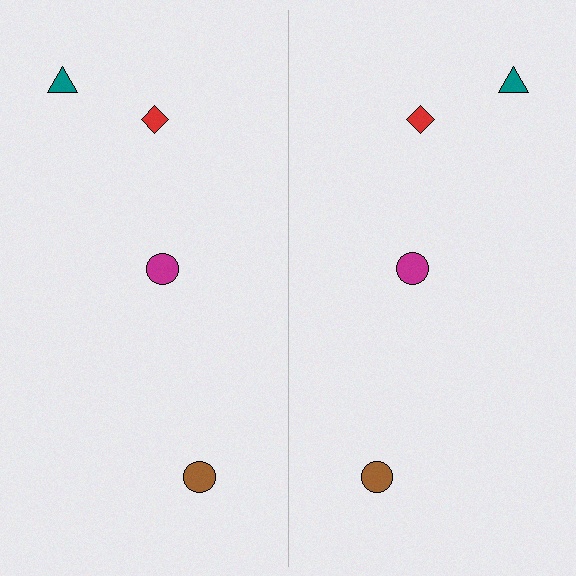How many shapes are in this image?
There are 8 shapes in this image.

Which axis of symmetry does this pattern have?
The pattern has a vertical axis of symmetry running through the center of the image.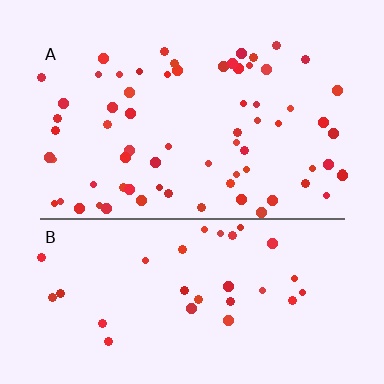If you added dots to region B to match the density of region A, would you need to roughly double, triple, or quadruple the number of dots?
Approximately double.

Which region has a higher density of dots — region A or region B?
A (the top).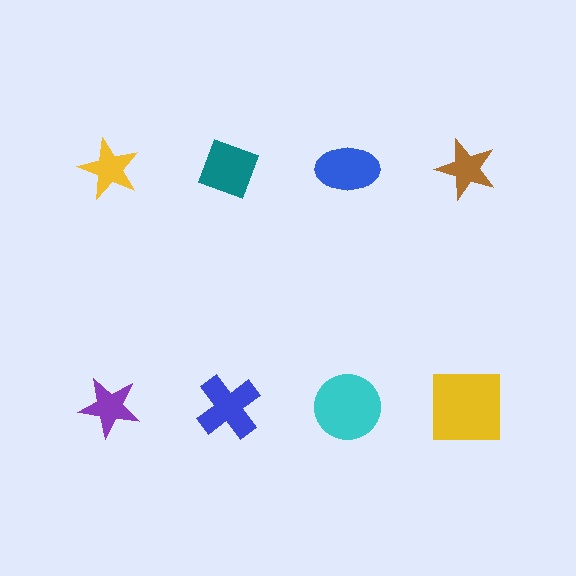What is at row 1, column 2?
A teal diamond.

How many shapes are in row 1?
4 shapes.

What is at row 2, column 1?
A purple star.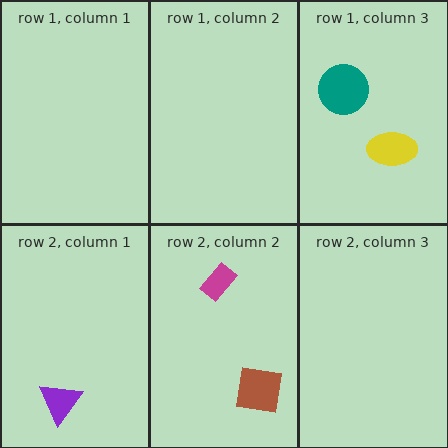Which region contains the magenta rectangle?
The row 2, column 2 region.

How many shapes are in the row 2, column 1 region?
1.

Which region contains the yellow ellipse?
The row 1, column 3 region.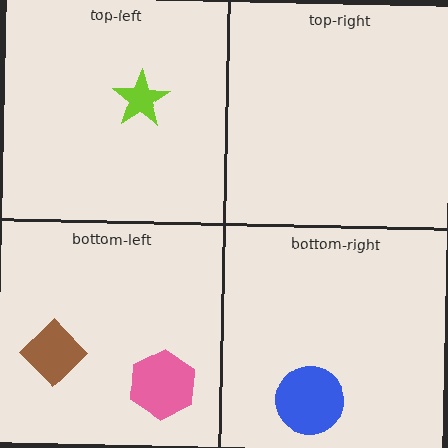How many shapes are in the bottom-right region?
1.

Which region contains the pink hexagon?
The bottom-left region.